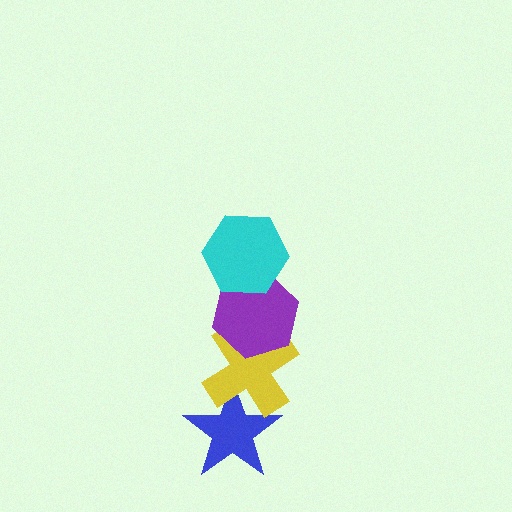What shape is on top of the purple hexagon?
The cyan hexagon is on top of the purple hexagon.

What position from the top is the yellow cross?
The yellow cross is 3rd from the top.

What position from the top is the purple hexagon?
The purple hexagon is 2nd from the top.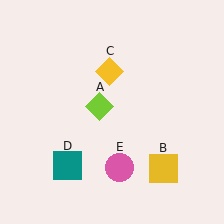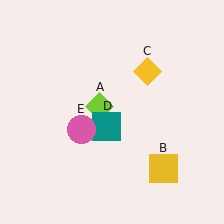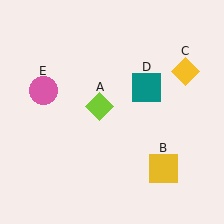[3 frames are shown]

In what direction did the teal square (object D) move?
The teal square (object D) moved up and to the right.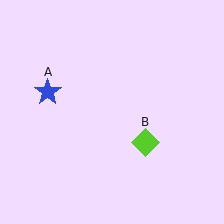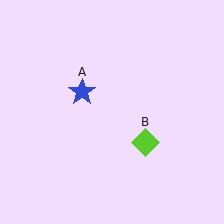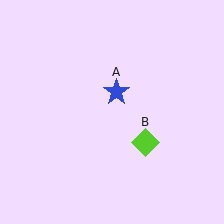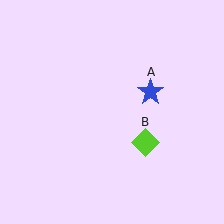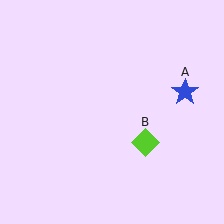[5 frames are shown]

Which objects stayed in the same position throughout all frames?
Lime diamond (object B) remained stationary.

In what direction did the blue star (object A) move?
The blue star (object A) moved right.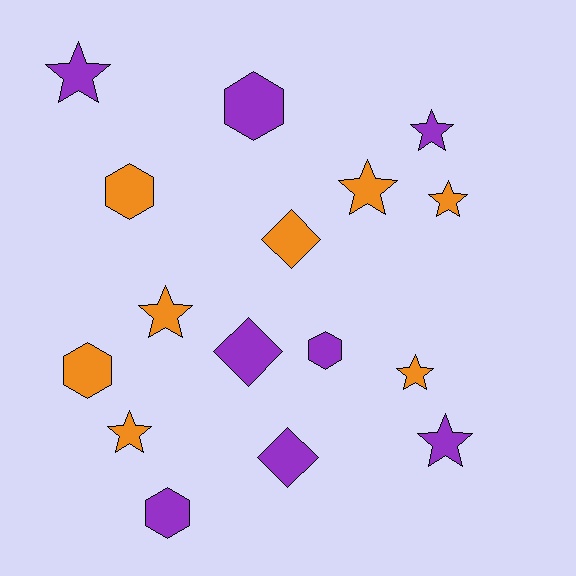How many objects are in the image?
There are 16 objects.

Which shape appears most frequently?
Star, with 8 objects.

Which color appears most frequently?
Purple, with 8 objects.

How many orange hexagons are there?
There are 2 orange hexagons.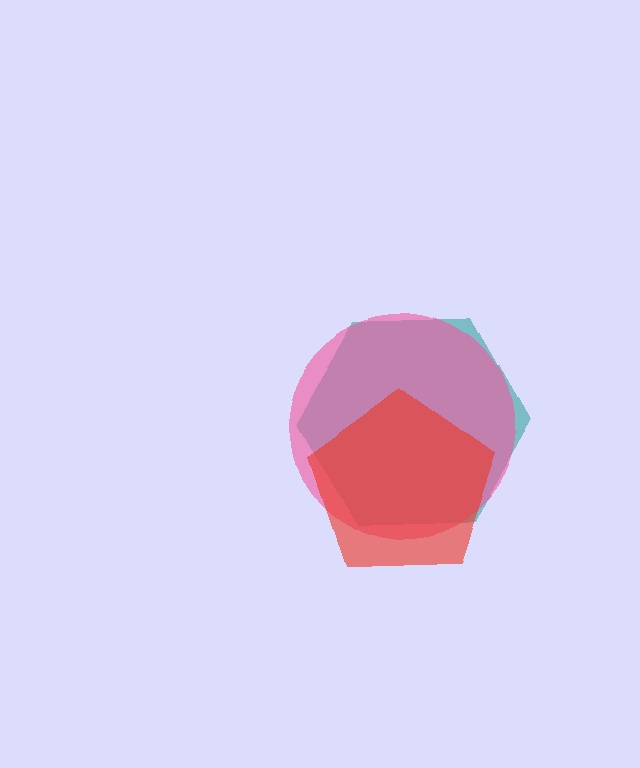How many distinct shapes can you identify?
There are 3 distinct shapes: a teal hexagon, a pink circle, a red pentagon.